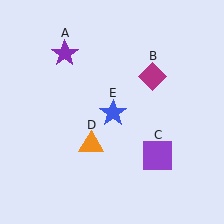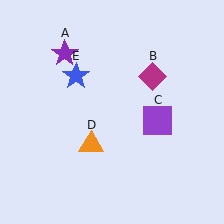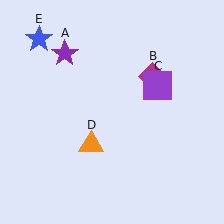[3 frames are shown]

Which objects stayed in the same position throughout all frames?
Purple star (object A) and magenta diamond (object B) and orange triangle (object D) remained stationary.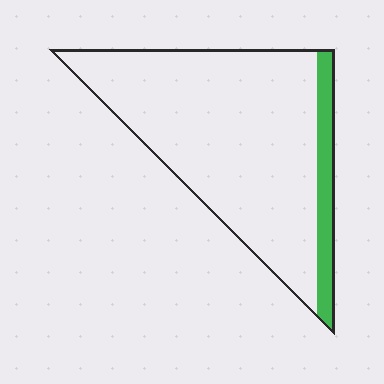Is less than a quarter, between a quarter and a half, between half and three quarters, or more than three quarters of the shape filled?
Less than a quarter.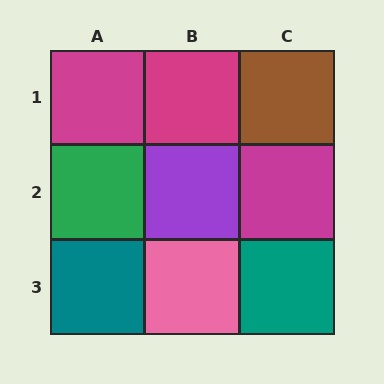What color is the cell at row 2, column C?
Magenta.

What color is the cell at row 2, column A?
Green.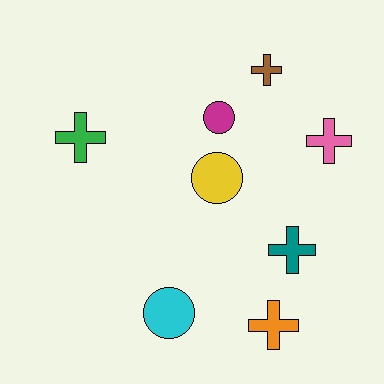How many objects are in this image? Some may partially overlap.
There are 8 objects.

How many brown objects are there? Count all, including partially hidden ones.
There is 1 brown object.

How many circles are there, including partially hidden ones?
There are 3 circles.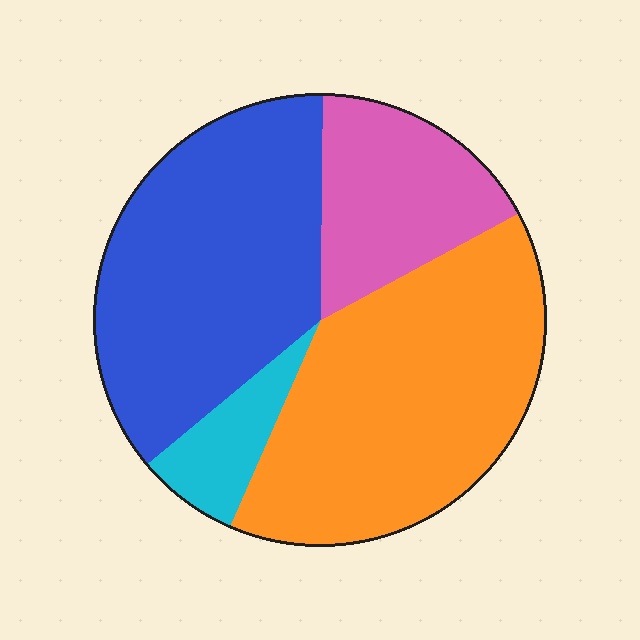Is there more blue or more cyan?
Blue.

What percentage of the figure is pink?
Pink covers roughly 15% of the figure.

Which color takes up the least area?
Cyan, at roughly 5%.